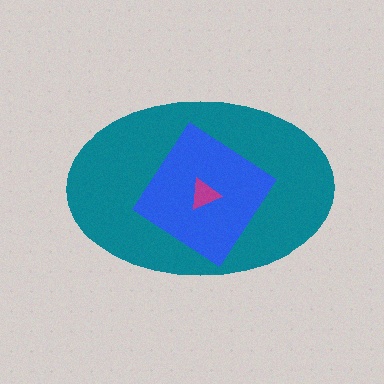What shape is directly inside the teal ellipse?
The blue diamond.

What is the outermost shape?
The teal ellipse.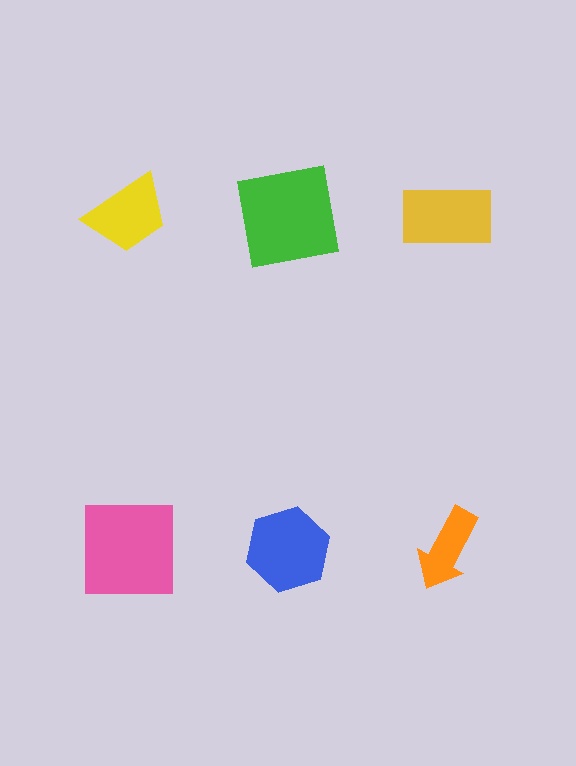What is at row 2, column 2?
A blue hexagon.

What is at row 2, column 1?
A pink square.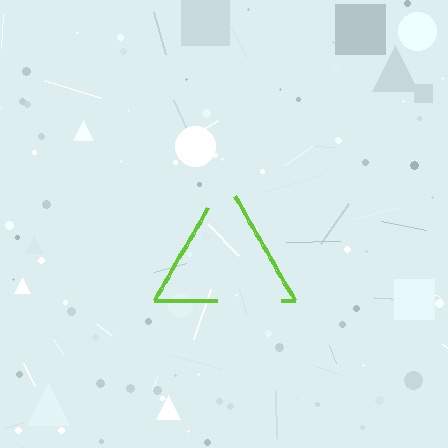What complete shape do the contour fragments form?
The contour fragments form a triangle.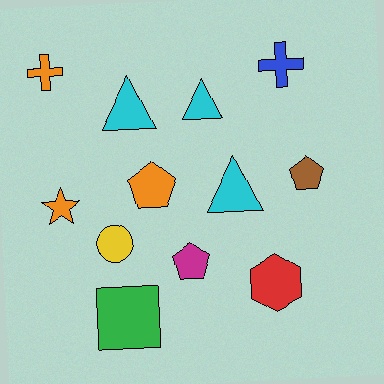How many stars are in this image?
There is 1 star.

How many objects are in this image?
There are 12 objects.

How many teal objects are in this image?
There are no teal objects.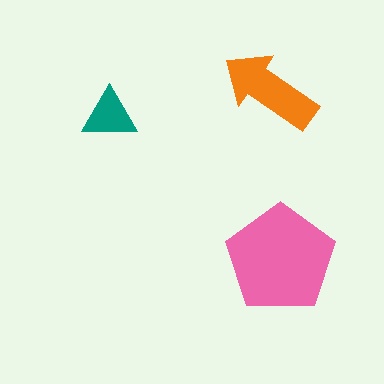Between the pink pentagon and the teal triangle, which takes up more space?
The pink pentagon.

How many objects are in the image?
There are 3 objects in the image.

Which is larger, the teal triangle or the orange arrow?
The orange arrow.